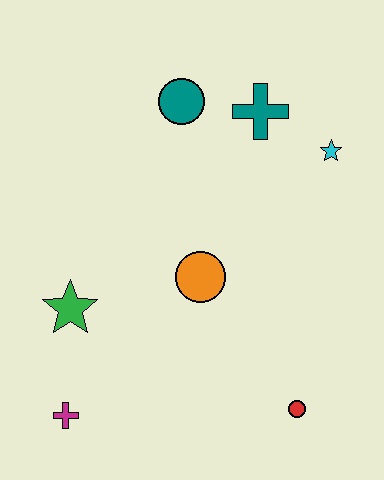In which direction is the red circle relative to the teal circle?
The red circle is below the teal circle.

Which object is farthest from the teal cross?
The magenta cross is farthest from the teal cross.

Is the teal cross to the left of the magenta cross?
No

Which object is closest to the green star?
The magenta cross is closest to the green star.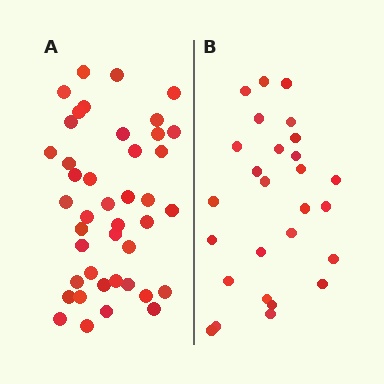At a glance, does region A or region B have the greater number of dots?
Region A (the left region) has more dots.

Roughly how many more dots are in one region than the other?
Region A has approximately 15 more dots than region B.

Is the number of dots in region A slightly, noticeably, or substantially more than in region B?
Region A has substantially more. The ratio is roughly 1.6 to 1.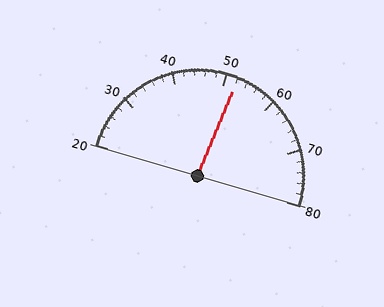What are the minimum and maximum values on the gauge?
The gauge ranges from 20 to 80.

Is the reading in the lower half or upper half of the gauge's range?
The reading is in the upper half of the range (20 to 80).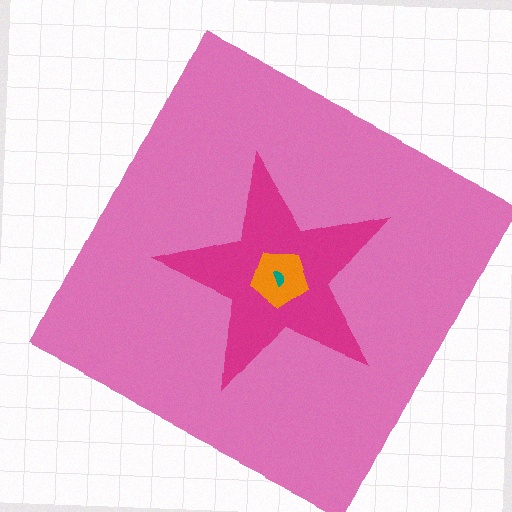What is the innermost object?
The teal semicircle.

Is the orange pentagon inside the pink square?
Yes.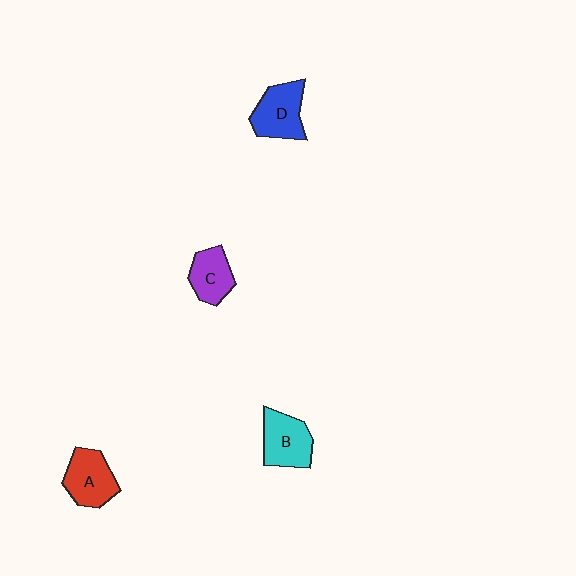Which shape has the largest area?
Shape D (blue).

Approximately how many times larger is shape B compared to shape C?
Approximately 1.2 times.